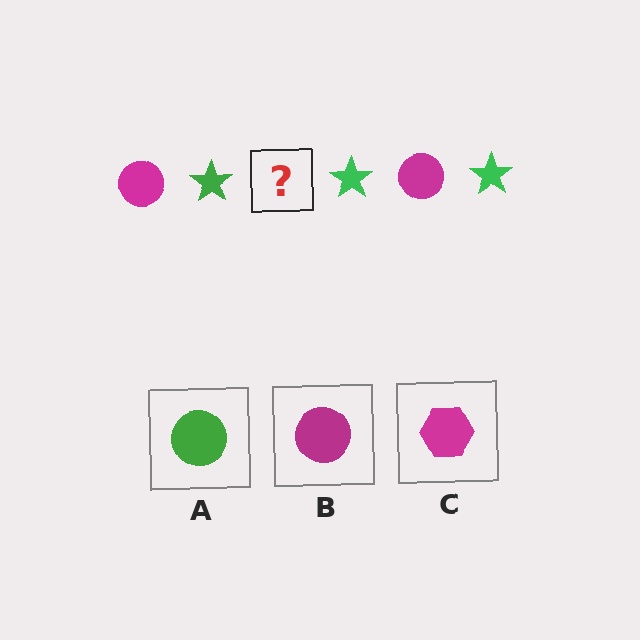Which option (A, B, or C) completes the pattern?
B.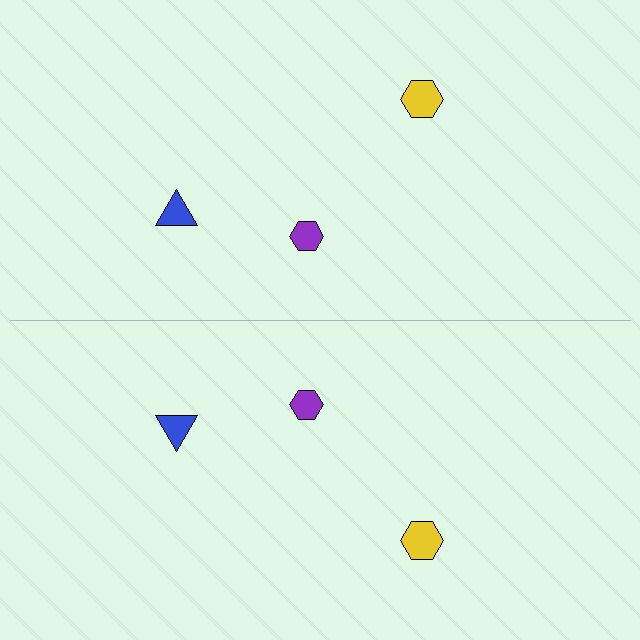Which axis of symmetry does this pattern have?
The pattern has a horizontal axis of symmetry running through the center of the image.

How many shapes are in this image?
There are 6 shapes in this image.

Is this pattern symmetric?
Yes, this pattern has bilateral (reflection) symmetry.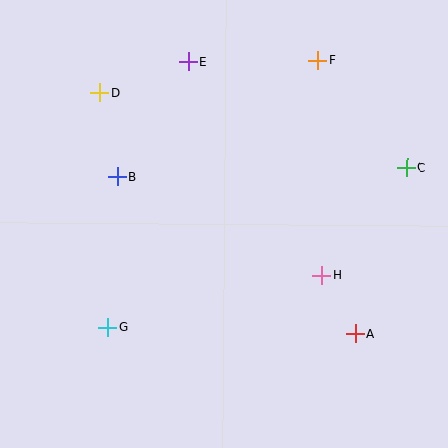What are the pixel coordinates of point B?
Point B is at (118, 177).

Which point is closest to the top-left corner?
Point D is closest to the top-left corner.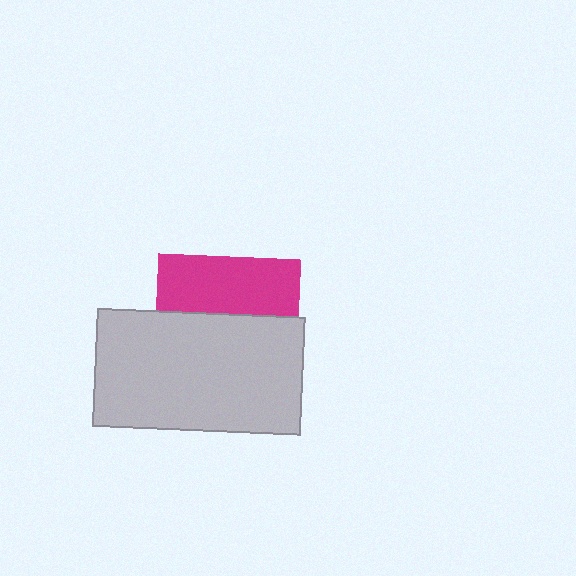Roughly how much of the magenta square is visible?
A small part of it is visible (roughly 39%).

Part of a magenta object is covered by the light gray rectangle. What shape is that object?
It is a square.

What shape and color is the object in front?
The object in front is a light gray rectangle.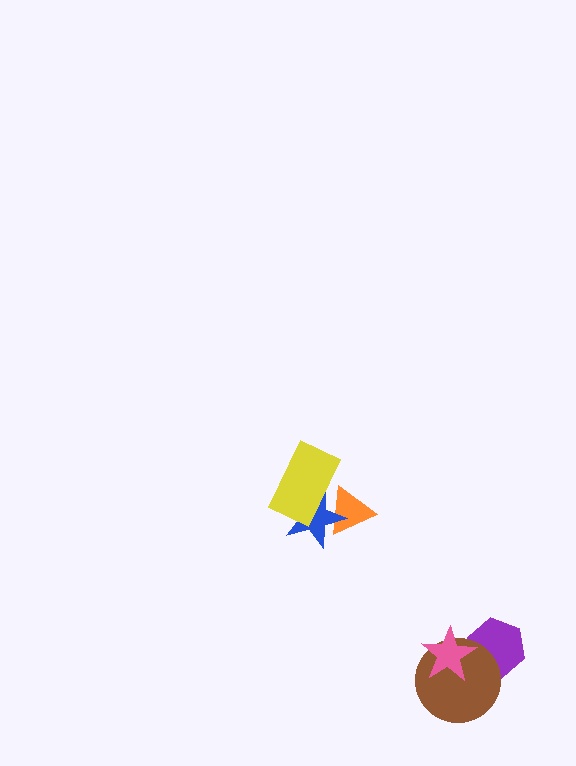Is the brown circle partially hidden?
Yes, it is partially covered by another shape.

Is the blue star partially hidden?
Yes, it is partially covered by another shape.